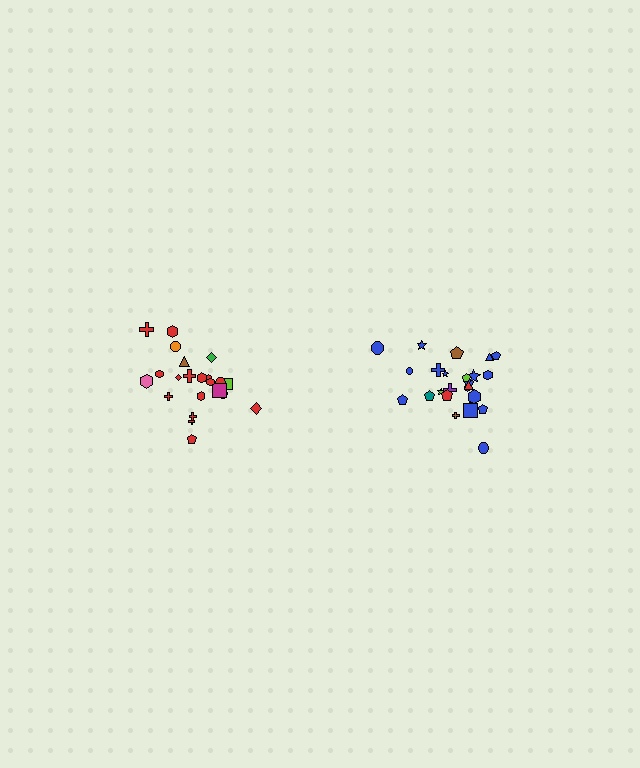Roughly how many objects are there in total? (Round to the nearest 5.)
Roughly 45 objects in total.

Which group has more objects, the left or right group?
The right group.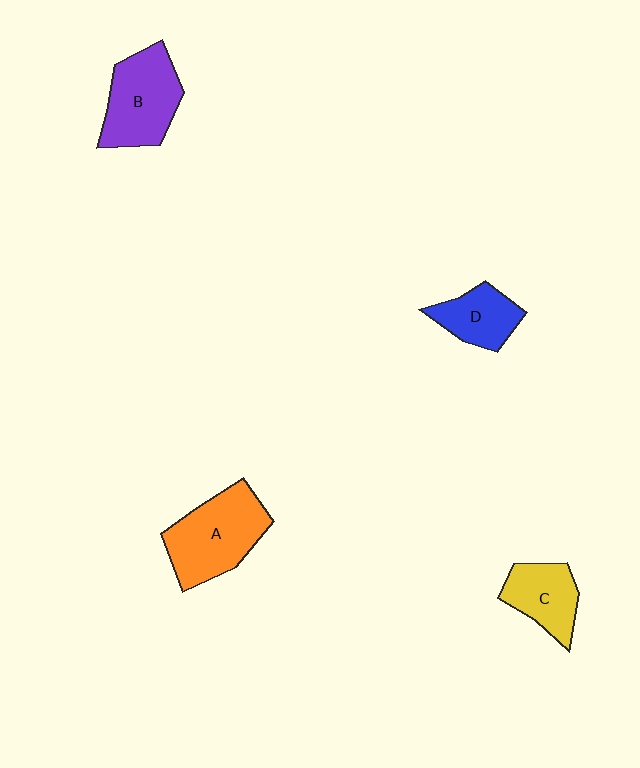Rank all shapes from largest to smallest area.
From largest to smallest: A (orange), B (purple), C (yellow), D (blue).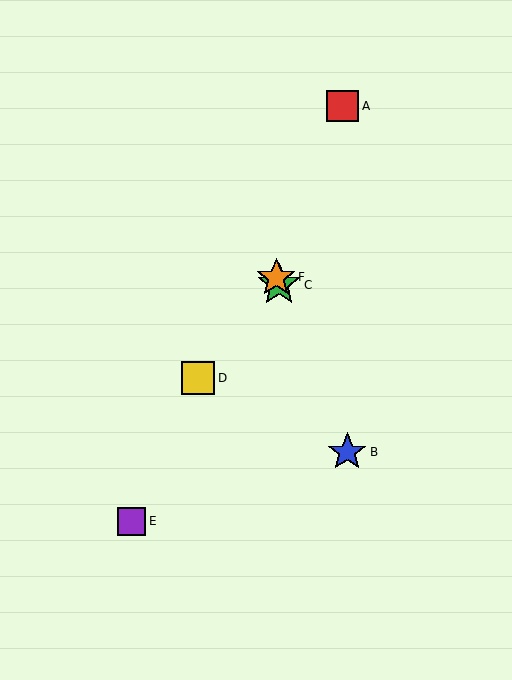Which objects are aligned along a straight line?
Objects B, C, F are aligned along a straight line.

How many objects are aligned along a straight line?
3 objects (B, C, F) are aligned along a straight line.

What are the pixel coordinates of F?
Object F is at (276, 277).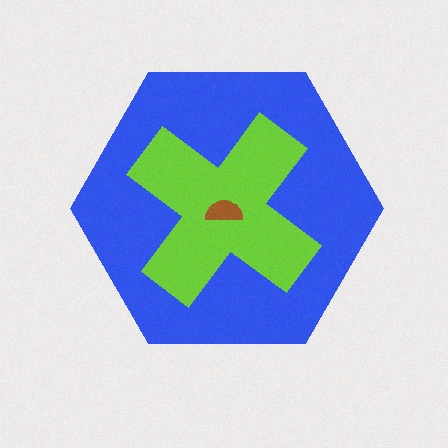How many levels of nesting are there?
3.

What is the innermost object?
The brown semicircle.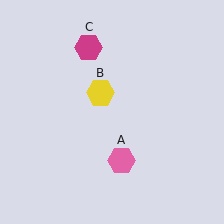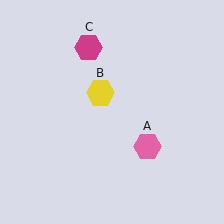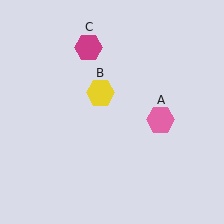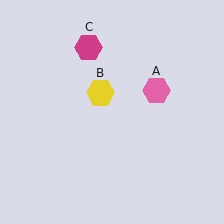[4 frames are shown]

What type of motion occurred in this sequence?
The pink hexagon (object A) rotated counterclockwise around the center of the scene.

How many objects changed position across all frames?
1 object changed position: pink hexagon (object A).